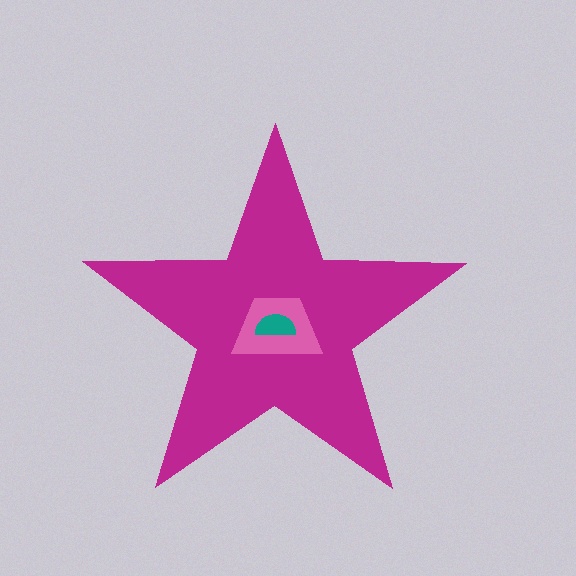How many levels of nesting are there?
3.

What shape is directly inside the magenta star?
The pink trapezoid.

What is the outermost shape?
The magenta star.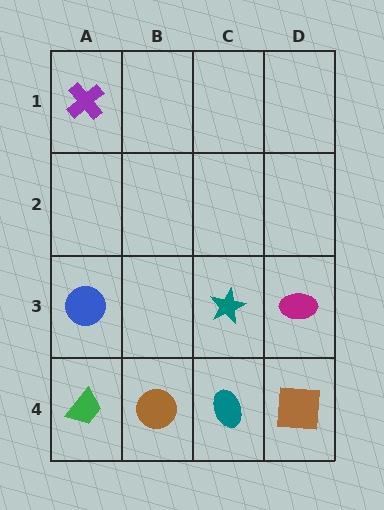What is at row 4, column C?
A teal ellipse.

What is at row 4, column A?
A green trapezoid.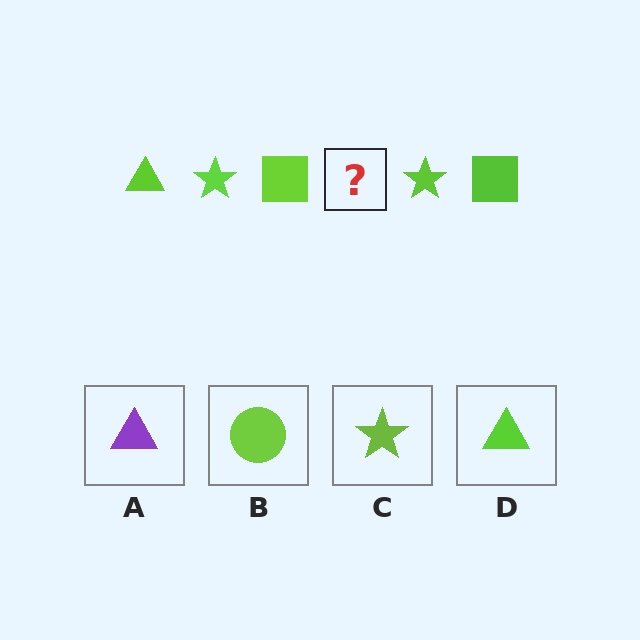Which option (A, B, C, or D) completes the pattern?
D.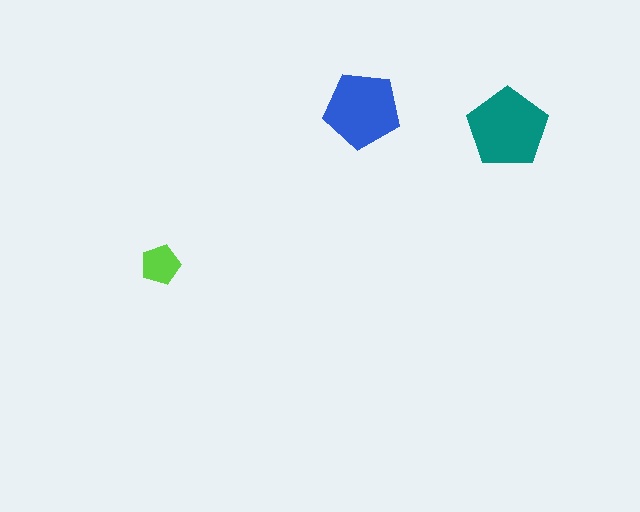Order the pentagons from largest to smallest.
the teal one, the blue one, the lime one.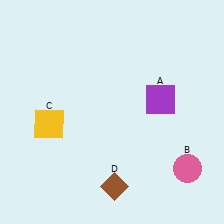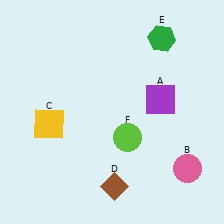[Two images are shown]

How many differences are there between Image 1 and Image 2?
There are 2 differences between the two images.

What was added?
A green hexagon (E), a lime circle (F) were added in Image 2.